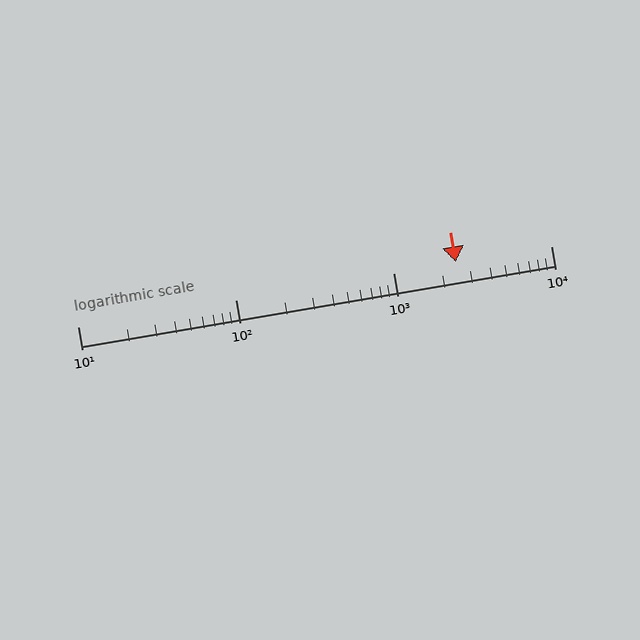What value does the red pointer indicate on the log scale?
The pointer indicates approximately 2500.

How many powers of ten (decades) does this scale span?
The scale spans 3 decades, from 10 to 10000.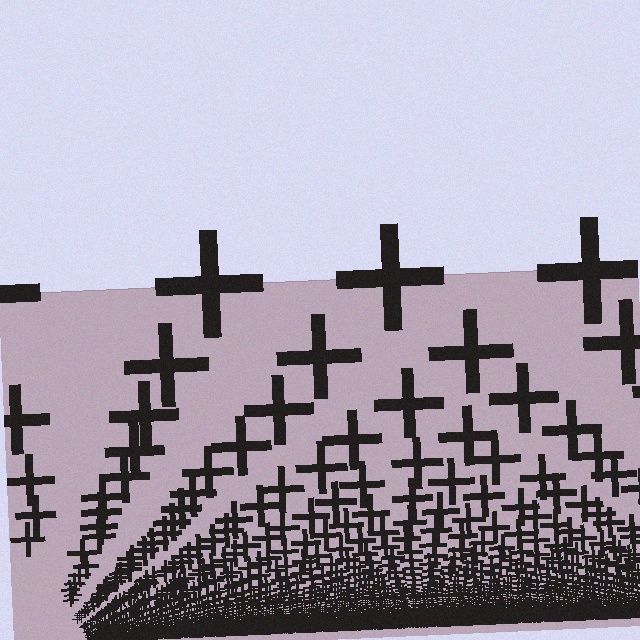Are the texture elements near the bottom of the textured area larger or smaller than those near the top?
Smaller. The gradient is inverted — elements near the bottom are smaller and denser.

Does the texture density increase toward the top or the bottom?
Density increases toward the bottom.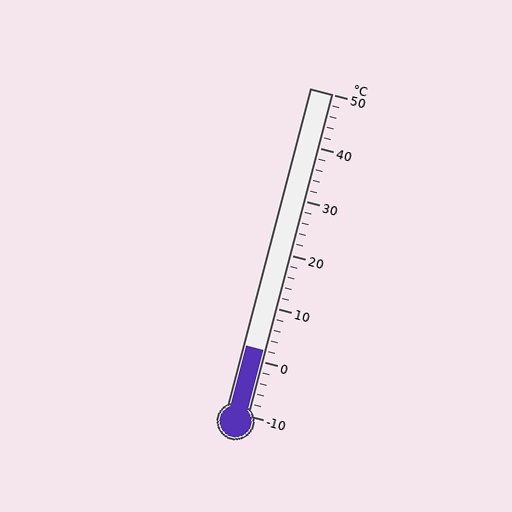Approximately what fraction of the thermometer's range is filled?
The thermometer is filled to approximately 20% of its range.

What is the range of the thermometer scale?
The thermometer scale ranges from -10°C to 50°C.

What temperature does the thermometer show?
The thermometer shows approximately 2°C.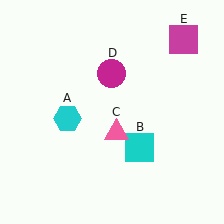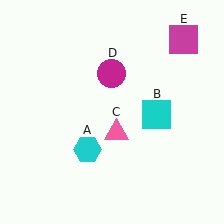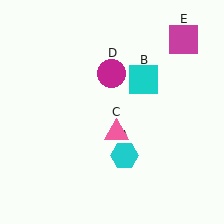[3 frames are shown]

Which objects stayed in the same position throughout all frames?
Pink triangle (object C) and magenta circle (object D) and magenta square (object E) remained stationary.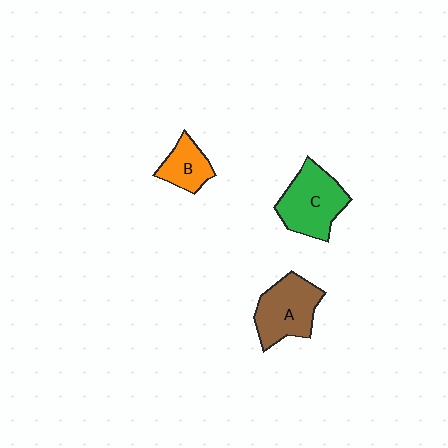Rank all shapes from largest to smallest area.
From largest to smallest: C (green), A (brown), B (orange).